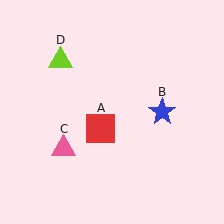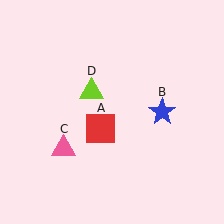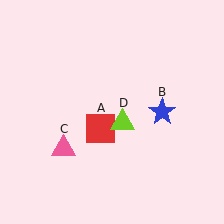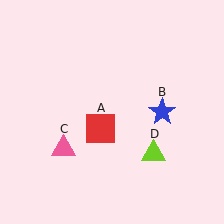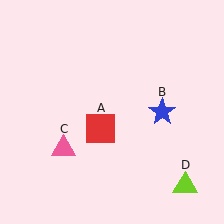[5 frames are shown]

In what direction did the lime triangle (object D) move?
The lime triangle (object D) moved down and to the right.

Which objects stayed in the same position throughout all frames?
Red square (object A) and blue star (object B) and pink triangle (object C) remained stationary.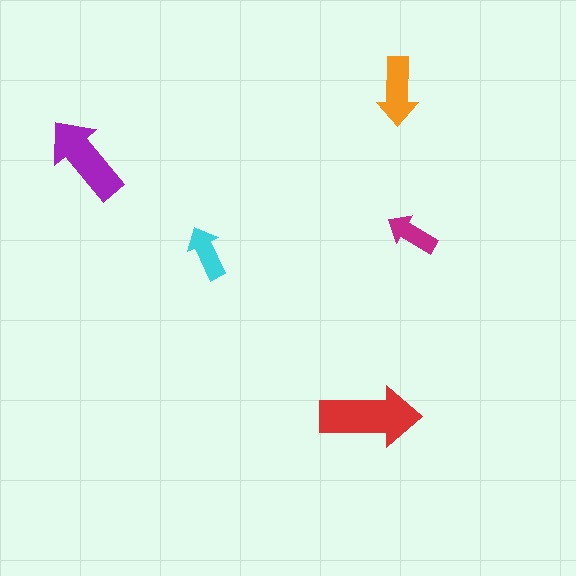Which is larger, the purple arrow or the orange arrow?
The purple one.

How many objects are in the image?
There are 5 objects in the image.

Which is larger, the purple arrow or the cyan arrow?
The purple one.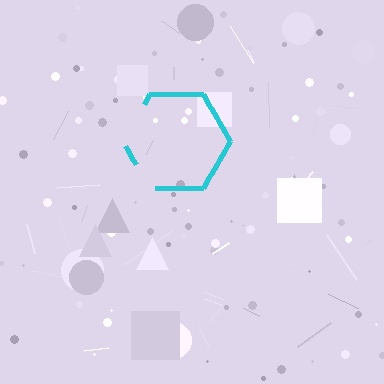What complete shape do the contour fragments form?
The contour fragments form a hexagon.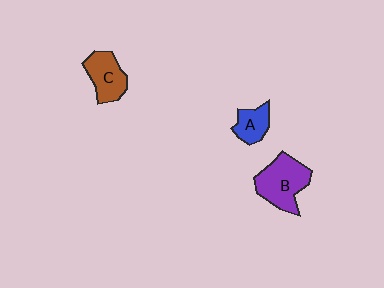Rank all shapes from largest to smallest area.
From largest to smallest: B (purple), C (brown), A (blue).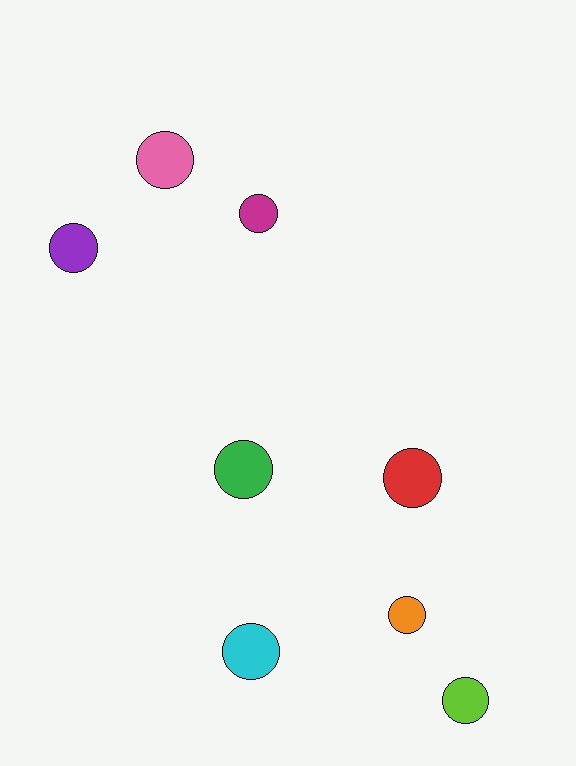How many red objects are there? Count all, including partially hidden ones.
There is 1 red object.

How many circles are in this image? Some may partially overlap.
There are 8 circles.